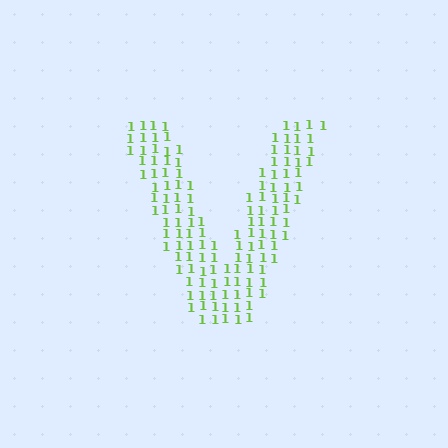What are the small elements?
The small elements are digit 1's.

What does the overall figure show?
The overall figure shows the letter V.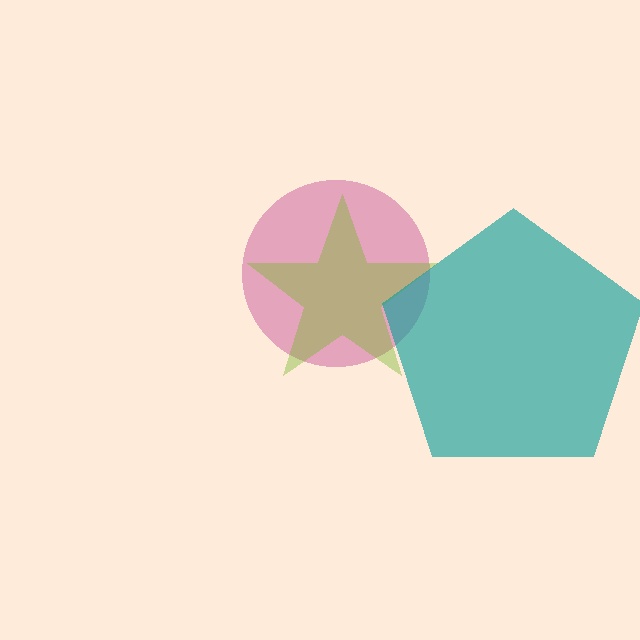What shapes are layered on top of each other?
The layered shapes are: a magenta circle, a lime star, a teal pentagon.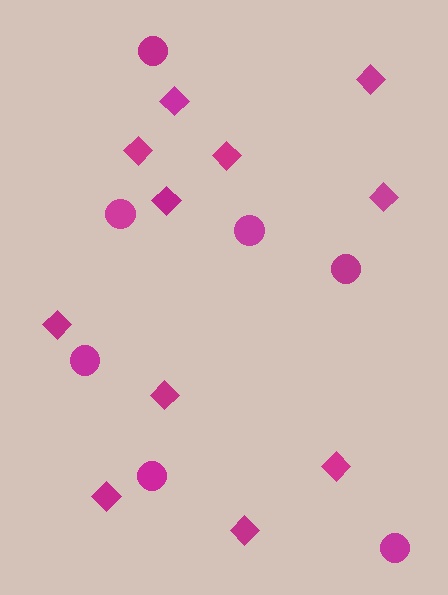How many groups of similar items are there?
There are 2 groups: one group of circles (7) and one group of diamonds (11).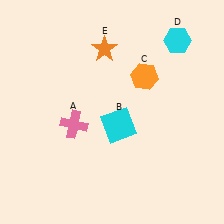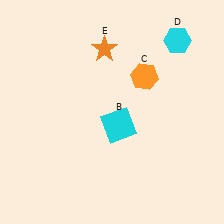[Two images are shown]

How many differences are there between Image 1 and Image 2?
There is 1 difference between the two images.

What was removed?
The pink cross (A) was removed in Image 2.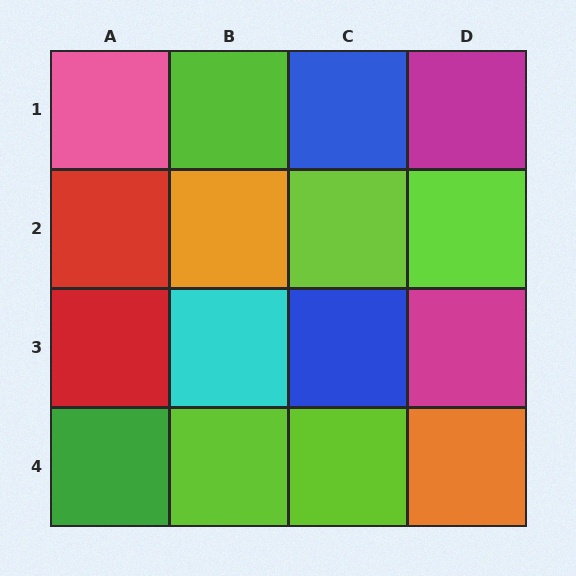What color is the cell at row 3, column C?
Blue.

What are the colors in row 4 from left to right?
Green, lime, lime, orange.